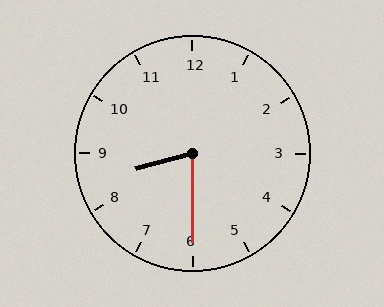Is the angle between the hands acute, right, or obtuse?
It is acute.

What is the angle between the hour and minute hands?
Approximately 75 degrees.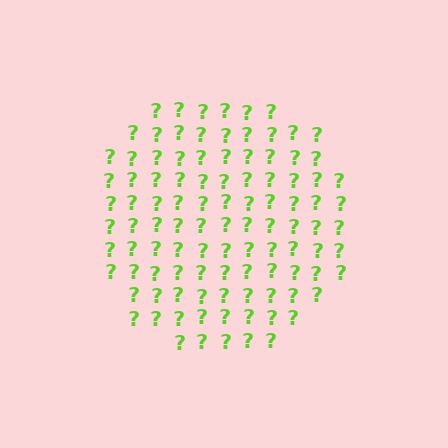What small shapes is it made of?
It is made of small question marks.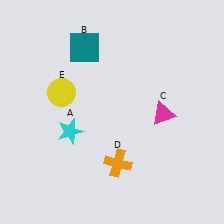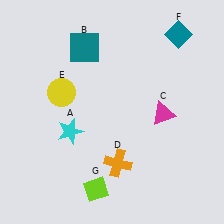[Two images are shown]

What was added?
A teal diamond (F), a lime diamond (G) were added in Image 2.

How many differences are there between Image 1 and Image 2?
There are 2 differences between the two images.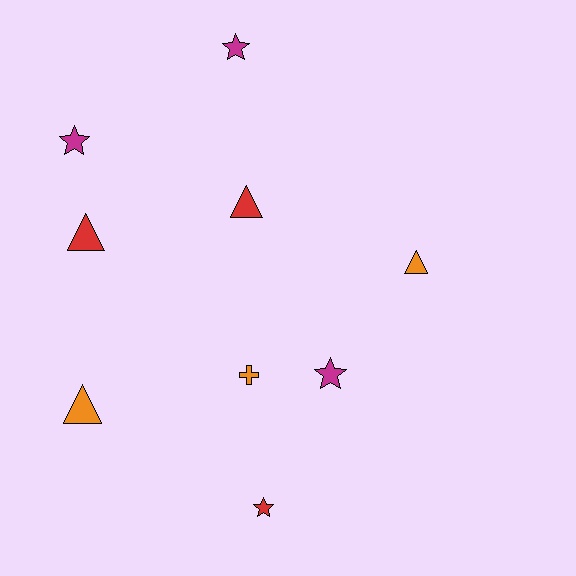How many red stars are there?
There is 1 red star.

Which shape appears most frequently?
Star, with 4 objects.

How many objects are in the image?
There are 9 objects.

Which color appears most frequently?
Magenta, with 3 objects.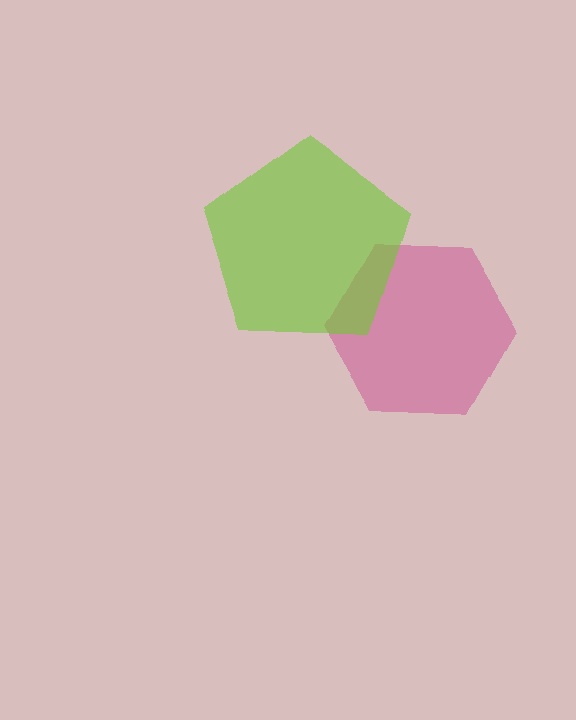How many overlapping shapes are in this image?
There are 2 overlapping shapes in the image.